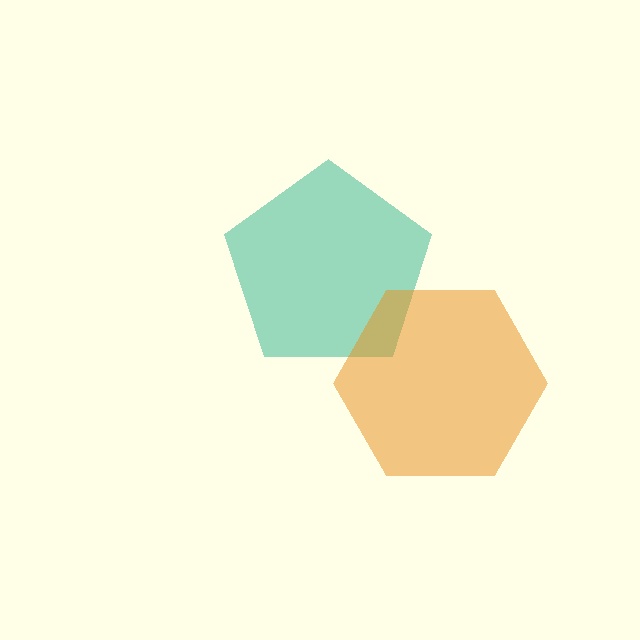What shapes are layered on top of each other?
The layered shapes are: a teal pentagon, an orange hexagon.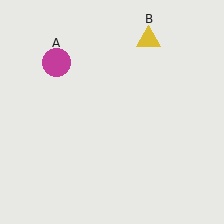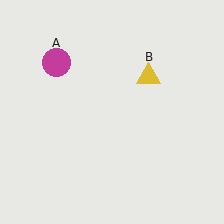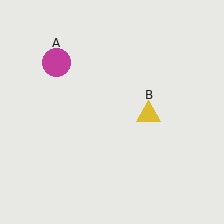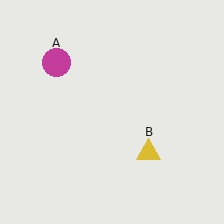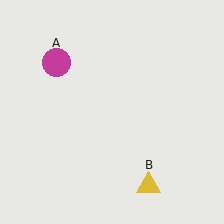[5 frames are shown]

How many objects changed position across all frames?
1 object changed position: yellow triangle (object B).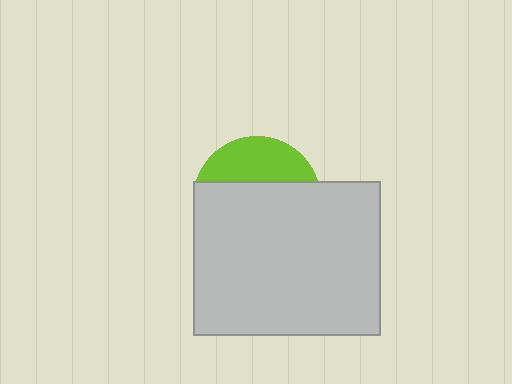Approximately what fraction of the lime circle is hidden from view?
Roughly 68% of the lime circle is hidden behind the light gray rectangle.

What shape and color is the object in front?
The object in front is a light gray rectangle.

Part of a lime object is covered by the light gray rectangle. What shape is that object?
It is a circle.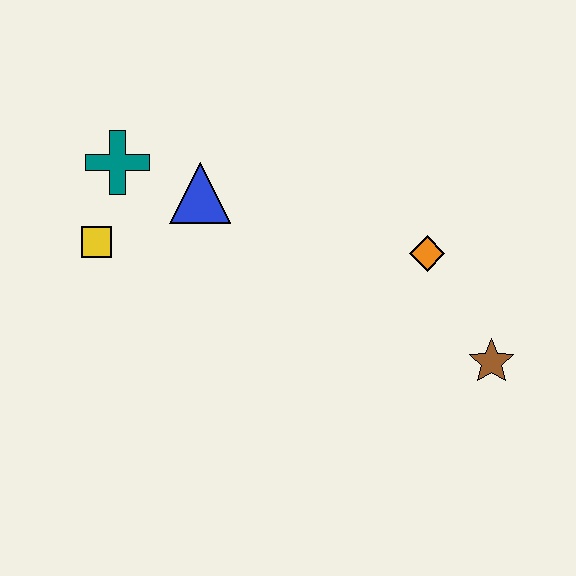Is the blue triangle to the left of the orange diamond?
Yes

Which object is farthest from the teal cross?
The brown star is farthest from the teal cross.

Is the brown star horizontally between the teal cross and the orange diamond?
No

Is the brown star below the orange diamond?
Yes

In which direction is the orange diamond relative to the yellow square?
The orange diamond is to the right of the yellow square.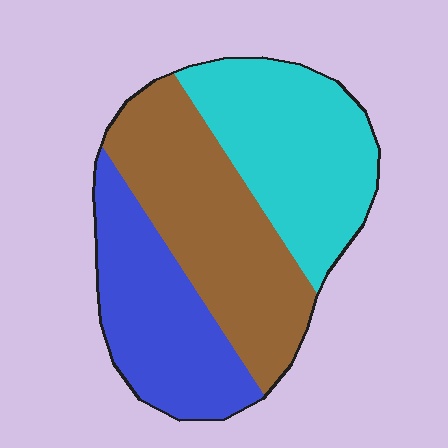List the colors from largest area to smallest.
From largest to smallest: brown, cyan, blue.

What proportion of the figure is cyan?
Cyan covers about 35% of the figure.